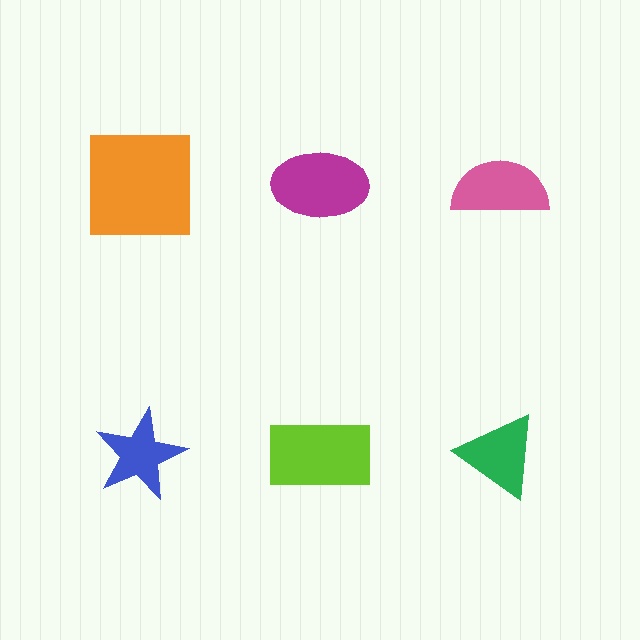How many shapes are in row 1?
3 shapes.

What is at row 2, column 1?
A blue star.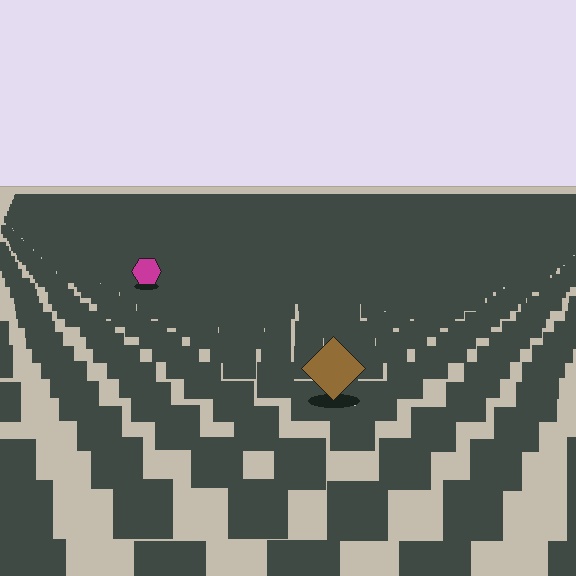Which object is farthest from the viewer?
The magenta hexagon is farthest from the viewer. It appears smaller and the ground texture around it is denser.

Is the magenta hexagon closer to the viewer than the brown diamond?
No. The brown diamond is closer — you can tell from the texture gradient: the ground texture is coarser near it.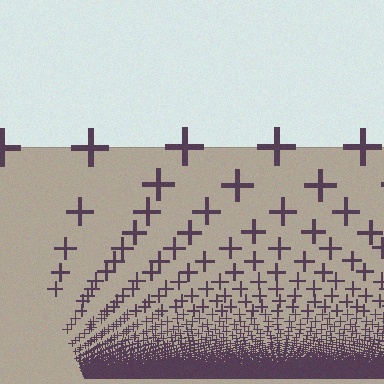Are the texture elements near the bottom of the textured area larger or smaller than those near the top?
Smaller. The gradient is inverted — elements near the bottom are smaller and denser.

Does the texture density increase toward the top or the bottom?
Density increases toward the bottom.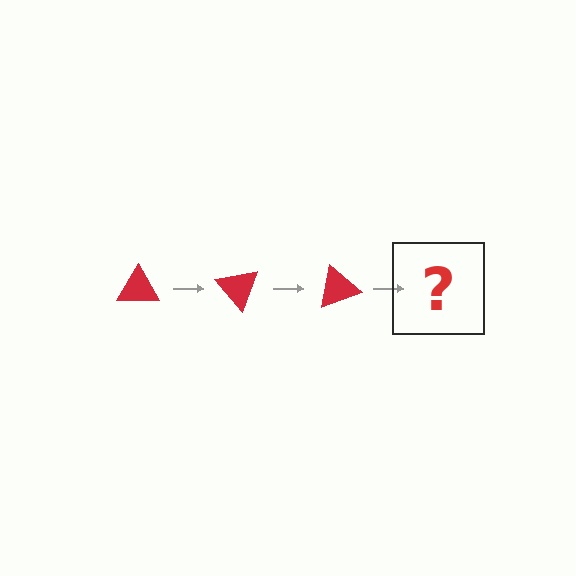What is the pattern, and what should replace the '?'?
The pattern is that the triangle rotates 50 degrees each step. The '?' should be a red triangle rotated 150 degrees.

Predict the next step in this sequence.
The next step is a red triangle rotated 150 degrees.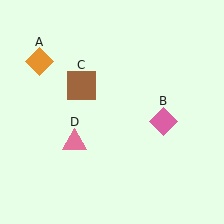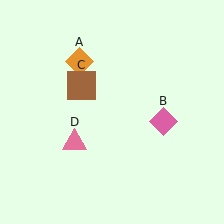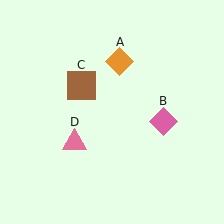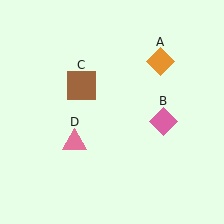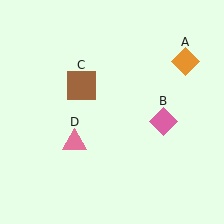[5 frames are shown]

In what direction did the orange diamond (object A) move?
The orange diamond (object A) moved right.